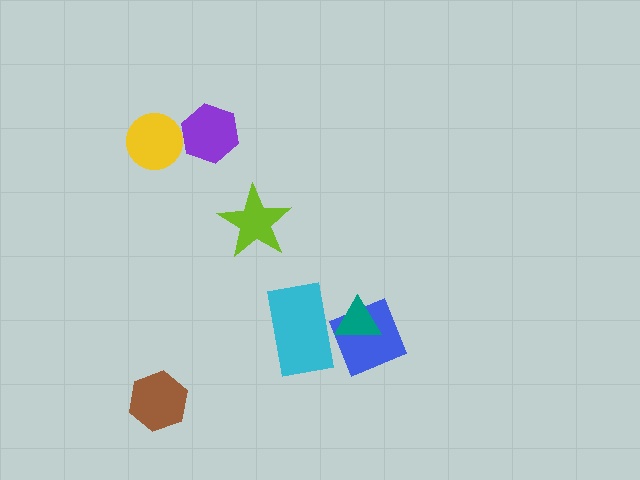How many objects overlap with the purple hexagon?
0 objects overlap with the purple hexagon.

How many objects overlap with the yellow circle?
0 objects overlap with the yellow circle.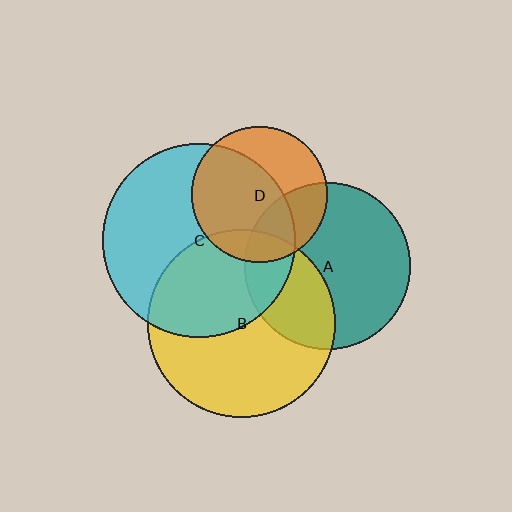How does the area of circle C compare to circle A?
Approximately 1.4 times.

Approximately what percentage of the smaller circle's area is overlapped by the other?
Approximately 35%.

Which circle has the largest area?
Circle C (cyan).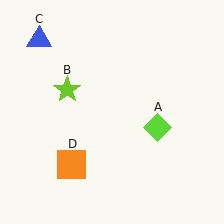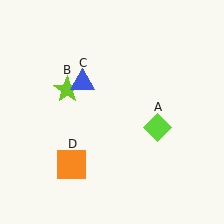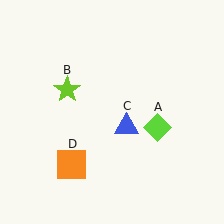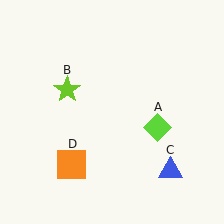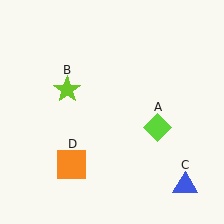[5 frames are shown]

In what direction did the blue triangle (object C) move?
The blue triangle (object C) moved down and to the right.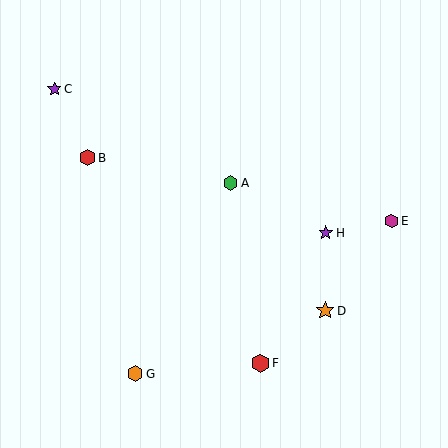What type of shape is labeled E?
Shape E is a magenta hexagon.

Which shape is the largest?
The red hexagon (labeled F) is the largest.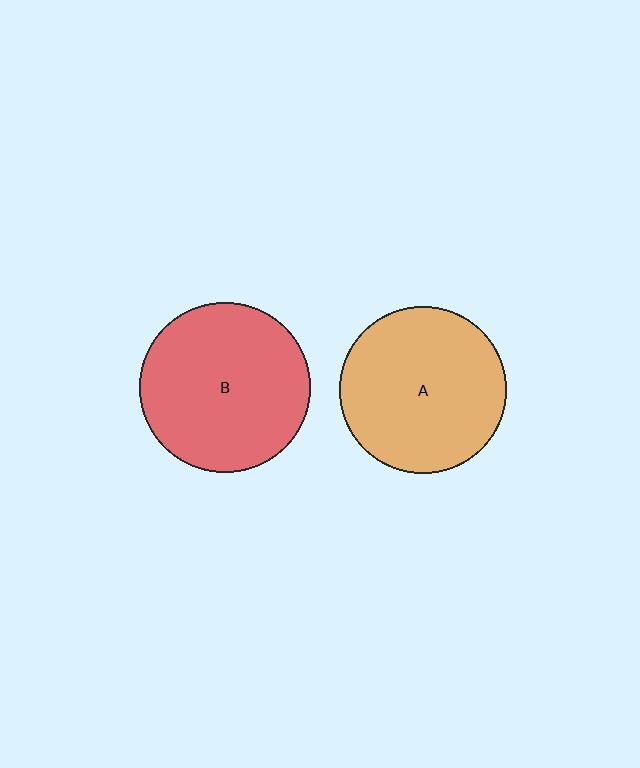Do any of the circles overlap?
No, none of the circles overlap.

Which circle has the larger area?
Circle B (red).